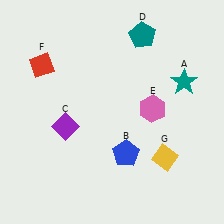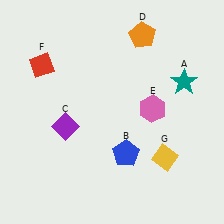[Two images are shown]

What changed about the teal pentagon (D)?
In Image 1, D is teal. In Image 2, it changed to orange.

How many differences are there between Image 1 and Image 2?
There is 1 difference between the two images.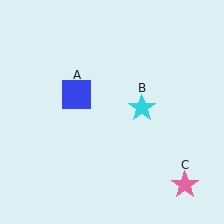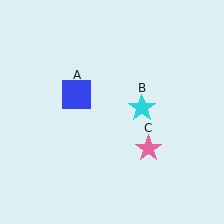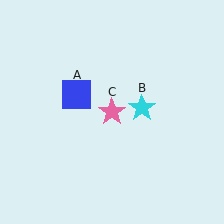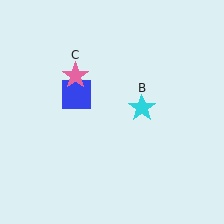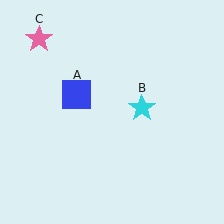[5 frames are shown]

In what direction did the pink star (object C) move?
The pink star (object C) moved up and to the left.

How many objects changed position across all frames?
1 object changed position: pink star (object C).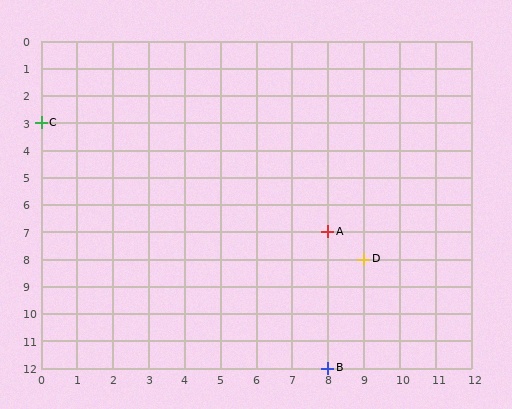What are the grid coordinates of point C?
Point C is at grid coordinates (0, 3).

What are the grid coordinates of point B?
Point B is at grid coordinates (8, 12).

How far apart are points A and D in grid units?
Points A and D are 1 column and 1 row apart (about 1.4 grid units diagonally).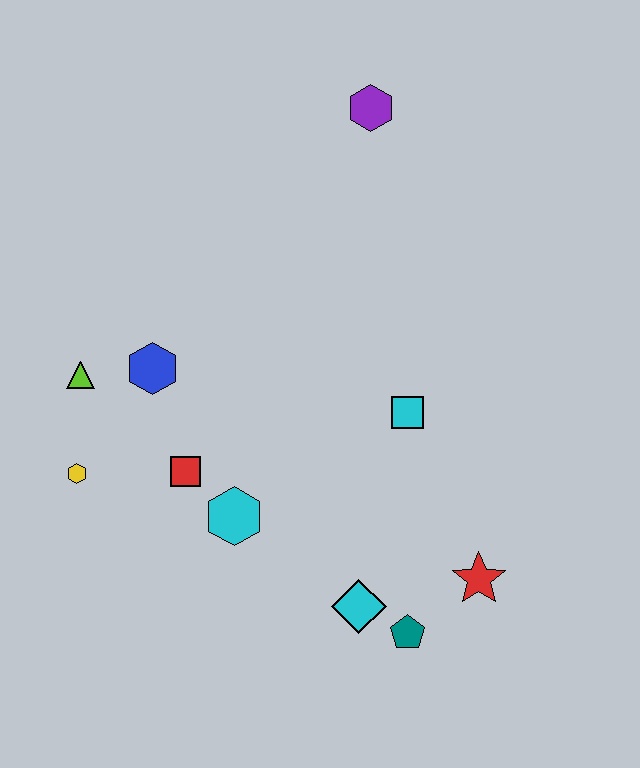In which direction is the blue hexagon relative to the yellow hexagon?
The blue hexagon is above the yellow hexagon.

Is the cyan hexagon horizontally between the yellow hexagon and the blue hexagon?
No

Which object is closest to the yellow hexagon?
The lime triangle is closest to the yellow hexagon.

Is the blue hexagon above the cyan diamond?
Yes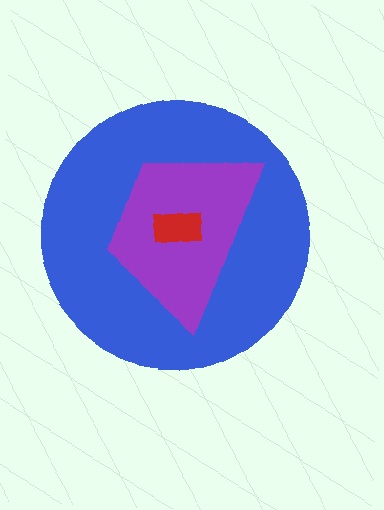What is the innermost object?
The red rectangle.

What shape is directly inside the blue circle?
The purple trapezoid.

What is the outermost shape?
The blue circle.